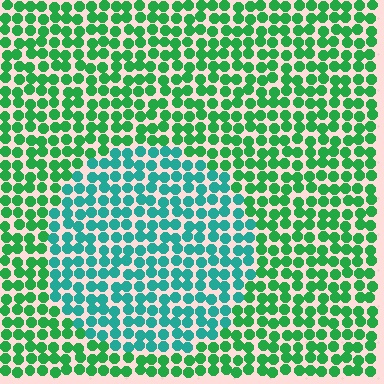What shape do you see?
I see a circle.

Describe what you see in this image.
The image is filled with small green elements in a uniform arrangement. A circle-shaped region is visible where the elements are tinted to a slightly different hue, forming a subtle color boundary.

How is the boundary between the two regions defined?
The boundary is defined purely by a slight shift in hue (about 38 degrees). Spacing, size, and orientation are identical on both sides.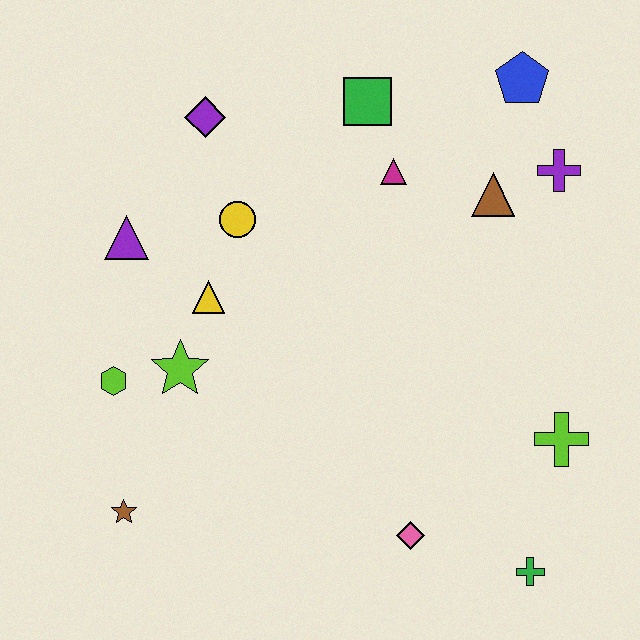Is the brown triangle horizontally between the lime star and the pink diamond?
No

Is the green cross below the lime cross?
Yes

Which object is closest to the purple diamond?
The yellow circle is closest to the purple diamond.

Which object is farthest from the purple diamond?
The green cross is farthest from the purple diamond.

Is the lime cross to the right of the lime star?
Yes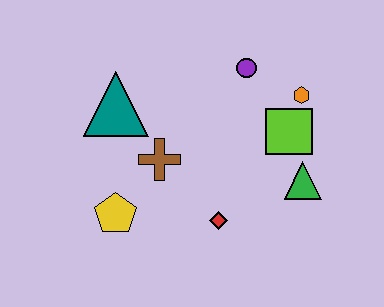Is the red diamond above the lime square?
No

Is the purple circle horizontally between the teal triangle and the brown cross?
No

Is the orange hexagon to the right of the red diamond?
Yes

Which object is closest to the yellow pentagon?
The brown cross is closest to the yellow pentagon.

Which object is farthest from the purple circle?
The yellow pentagon is farthest from the purple circle.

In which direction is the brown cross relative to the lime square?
The brown cross is to the left of the lime square.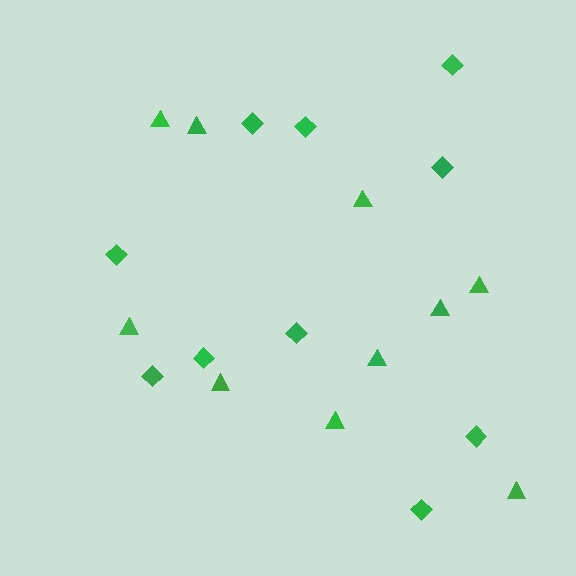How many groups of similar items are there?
There are 2 groups: one group of diamonds (10) and one group of triangles (10).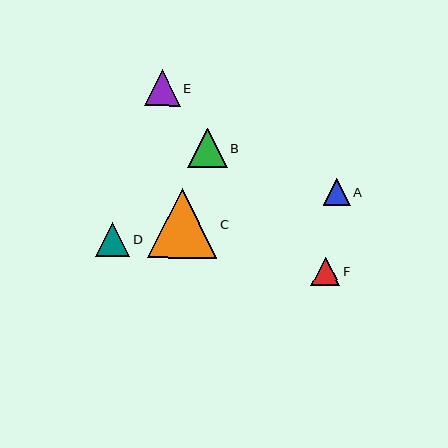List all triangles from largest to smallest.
From largest to smallest: C, B, E, D, F, A.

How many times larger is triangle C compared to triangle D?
Triangle C is approximately 2.0 times the size of triangle D.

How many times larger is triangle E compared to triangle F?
Triangle E is approximately 1.2 times the size of triangle F.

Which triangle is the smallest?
Triangle A is the smallest with a size of approximately 27 pixels.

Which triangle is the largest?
Triangle C is the largest with a size of approximately 70 pixels.